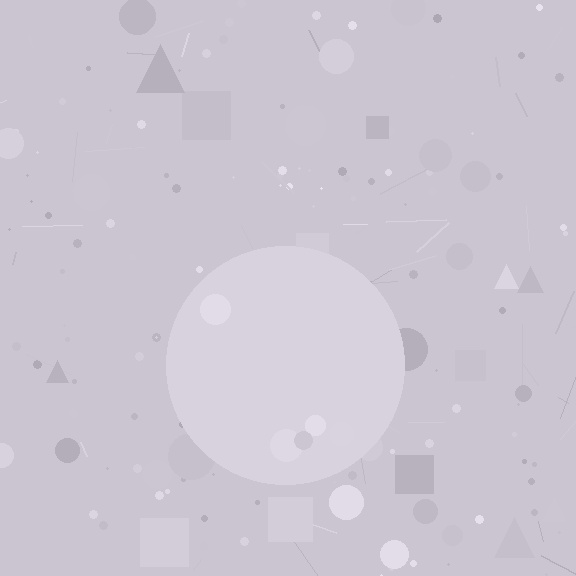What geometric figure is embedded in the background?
A circle is embedded in the background.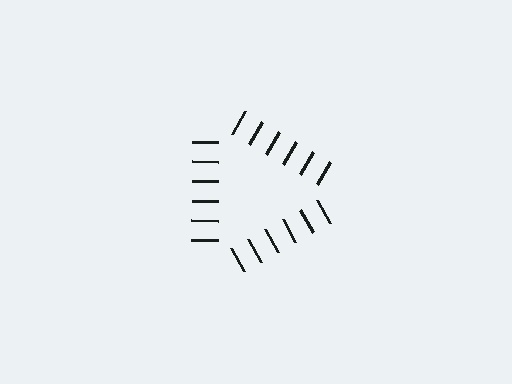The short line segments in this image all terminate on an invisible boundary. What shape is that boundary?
An illusory triangle — the line segments terminate on its edges but no continuous stroke is drawn.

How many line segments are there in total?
18 — 6 along each of the 3 edges.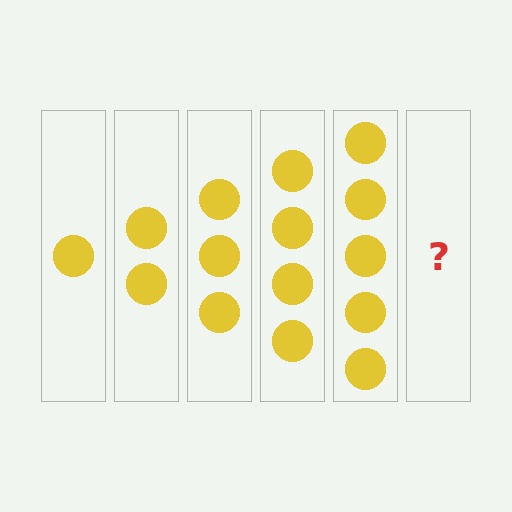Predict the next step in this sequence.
The next step is 6 circles.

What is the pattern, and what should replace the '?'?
The pattern is that each step adds one more circle. The '?' should be 6 circles.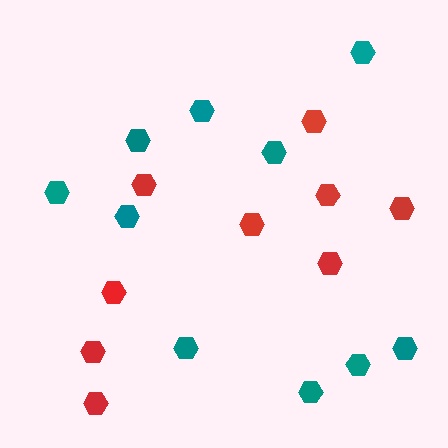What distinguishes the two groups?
There are 2 groups: one group of teal hexagons (10) and one group of red hexagons (9).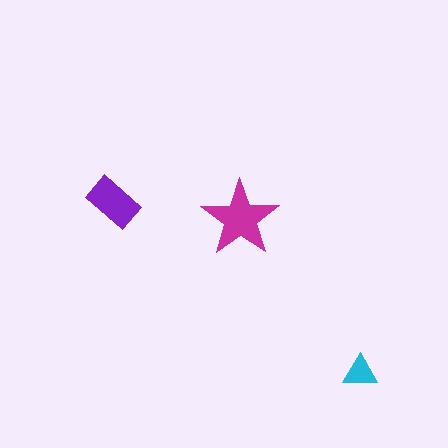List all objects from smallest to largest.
The cyan triangle, the purple rectangle, the magenta star.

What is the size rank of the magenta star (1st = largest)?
1st.